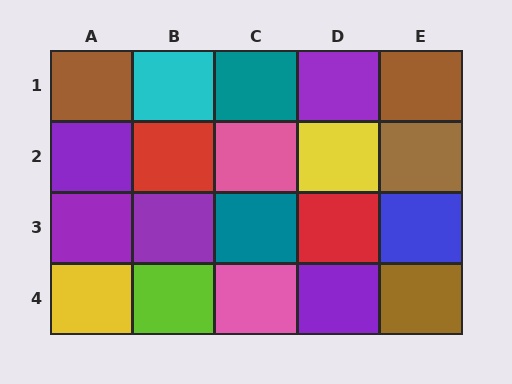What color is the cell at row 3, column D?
Red.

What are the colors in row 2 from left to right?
Purple, red, pink, yellow, brown.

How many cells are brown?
4 cells are brown.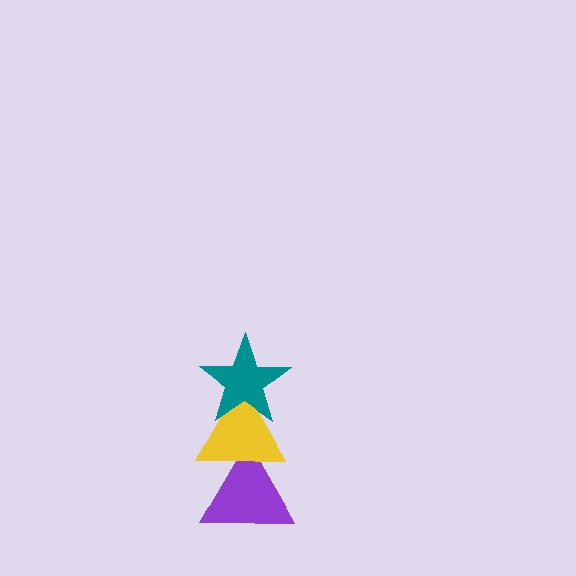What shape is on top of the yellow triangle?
The teal star is on top of the yellow triangle.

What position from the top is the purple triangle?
The purple triangle is 3rd from the top.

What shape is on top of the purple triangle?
The yellow triangle is on top of the purple triangle.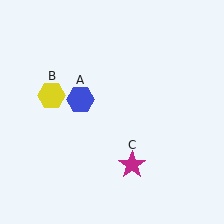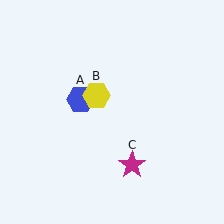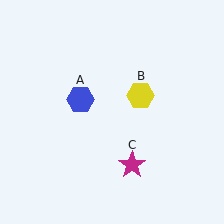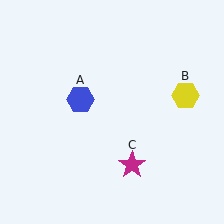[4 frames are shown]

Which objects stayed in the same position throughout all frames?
Blue hexagon (object A) and magenta star (object C) remained stationary.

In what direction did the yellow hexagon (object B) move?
The yellow hexagon (object B) moved right.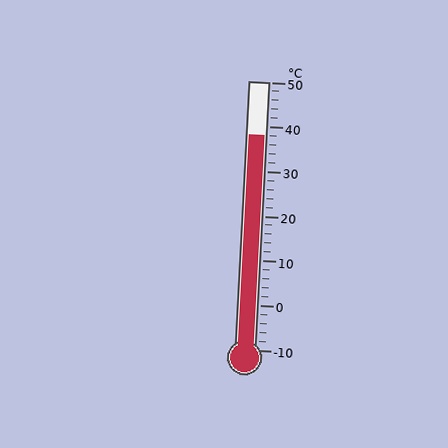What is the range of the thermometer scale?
The thermometer scale ranges from -10°C to 50°C.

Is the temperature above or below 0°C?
The temperature is above 0°C.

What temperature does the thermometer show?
The thermometer shows approximately 38°C.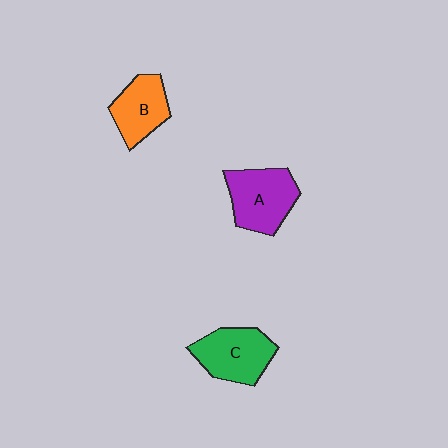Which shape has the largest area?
Shape A (purple).